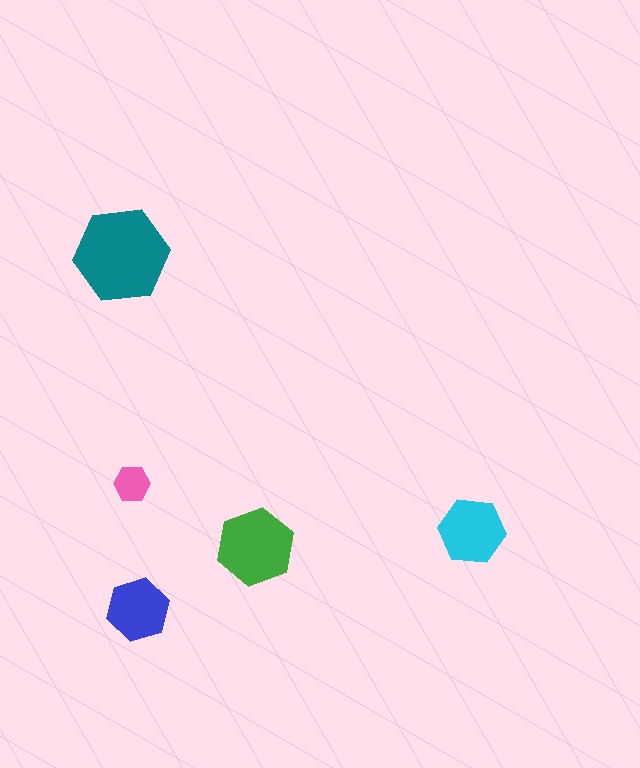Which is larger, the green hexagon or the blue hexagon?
The green one.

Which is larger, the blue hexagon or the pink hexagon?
The blue one.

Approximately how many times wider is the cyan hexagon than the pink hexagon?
About 2 times wider.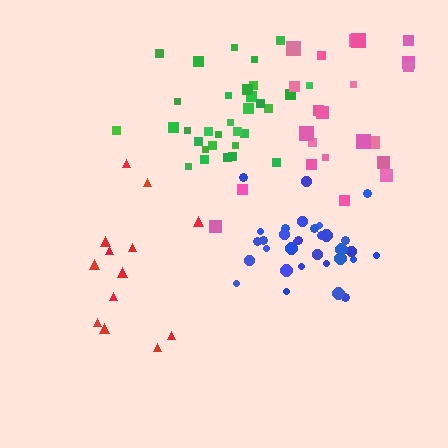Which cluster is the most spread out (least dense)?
Pink.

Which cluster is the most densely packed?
Blue.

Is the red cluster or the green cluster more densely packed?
Green.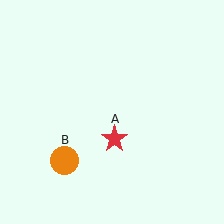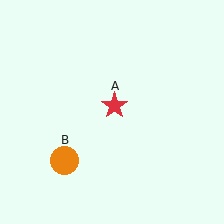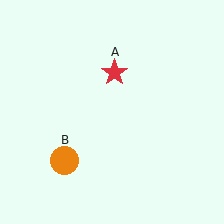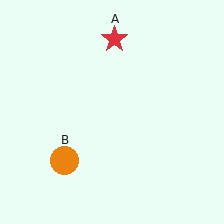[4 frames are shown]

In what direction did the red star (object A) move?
The red star (object A) moved up.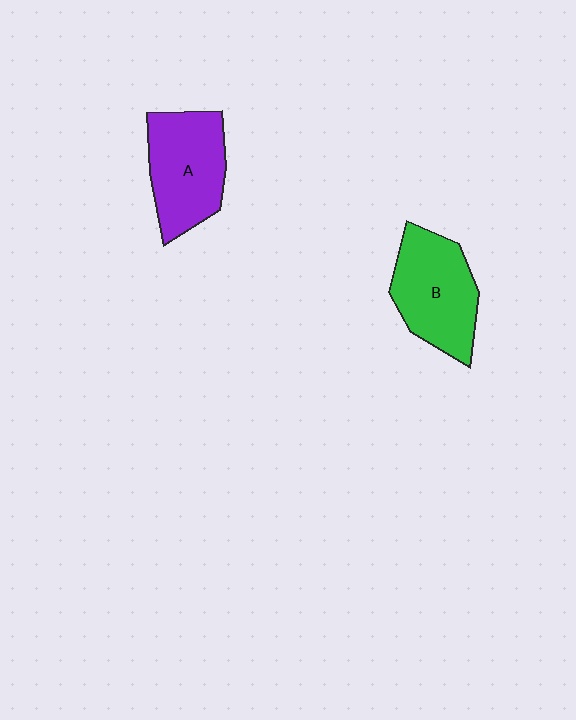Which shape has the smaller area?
Shape A (purple).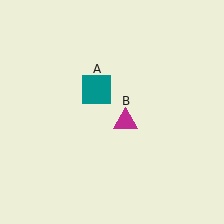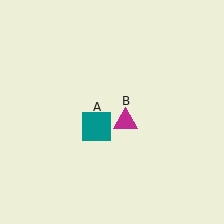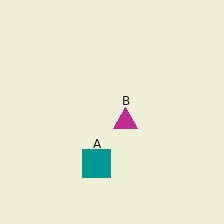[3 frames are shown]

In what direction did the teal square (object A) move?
The teal square (object A) moved down.